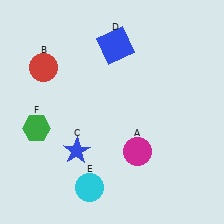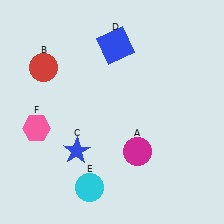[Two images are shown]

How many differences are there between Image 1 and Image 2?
There is 1 difference between the two images.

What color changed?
The hexagon (F) changed from green in Image 1 to pink in Image 2.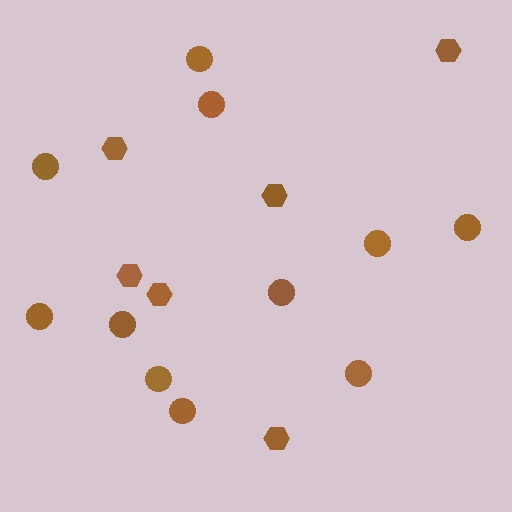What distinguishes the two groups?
There are 2 groups: one group of circles (11) and one group of hexagons (6).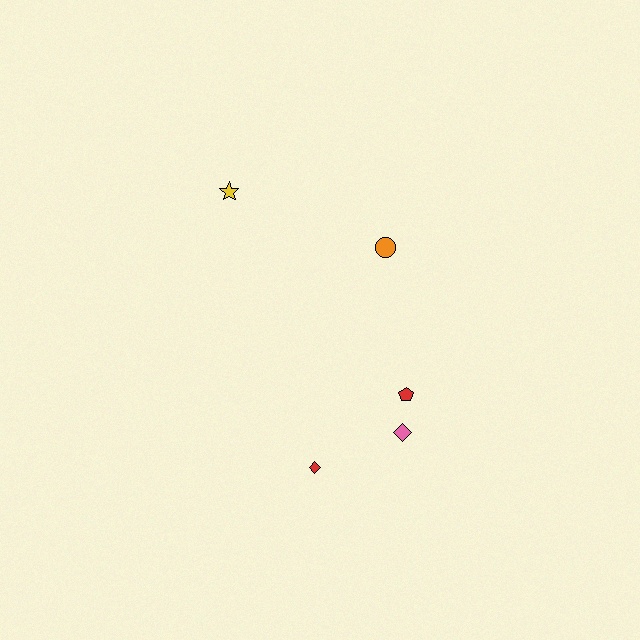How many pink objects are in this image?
There is 1 pink object.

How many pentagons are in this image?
There is 1 pentagon.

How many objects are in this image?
There are 5 objects.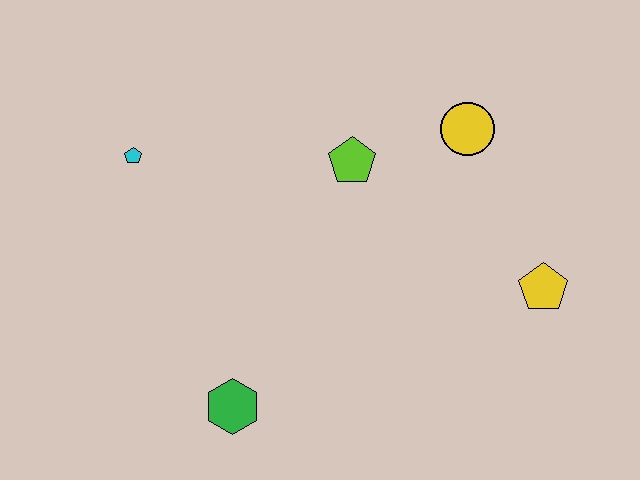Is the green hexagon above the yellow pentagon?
No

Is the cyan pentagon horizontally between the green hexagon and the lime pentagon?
No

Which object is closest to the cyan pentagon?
The lime pentagon is closest to the cyan pentagon.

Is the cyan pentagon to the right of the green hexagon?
No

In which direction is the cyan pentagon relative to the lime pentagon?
The cyan pentagon is to the left of the lime pentagon.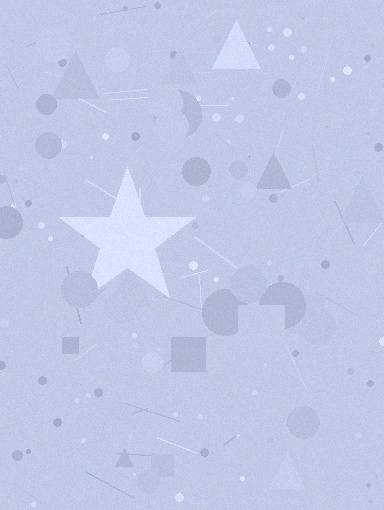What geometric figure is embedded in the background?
A star is embedded in the background.